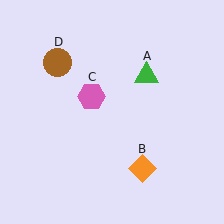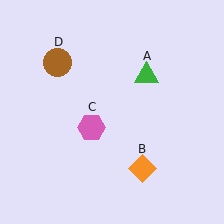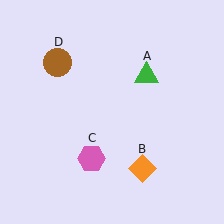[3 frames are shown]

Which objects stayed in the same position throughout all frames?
Green triangle (object A) and orange diamond (object B) and brown circle (object D) remained stationary.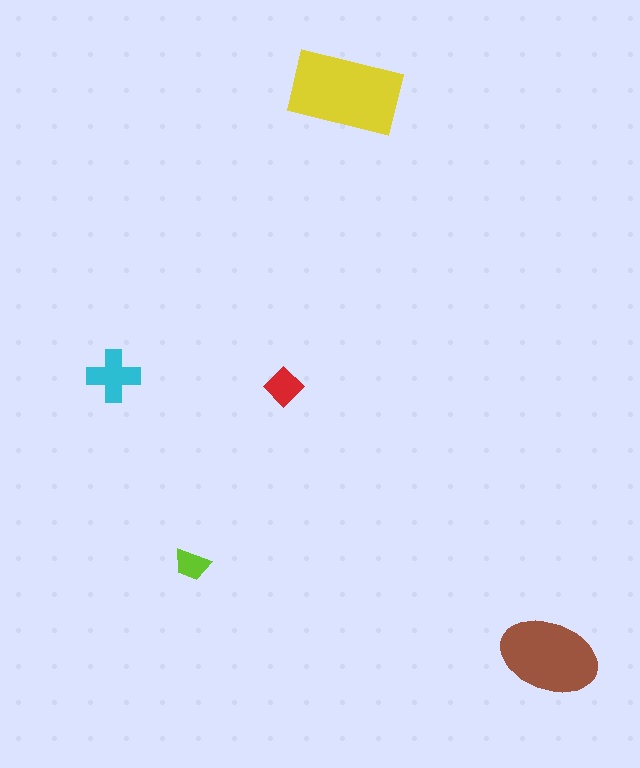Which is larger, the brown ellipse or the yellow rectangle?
The yellow rectangle.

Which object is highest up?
The yellow rectangle is topmost.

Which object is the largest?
The yellow rectangle.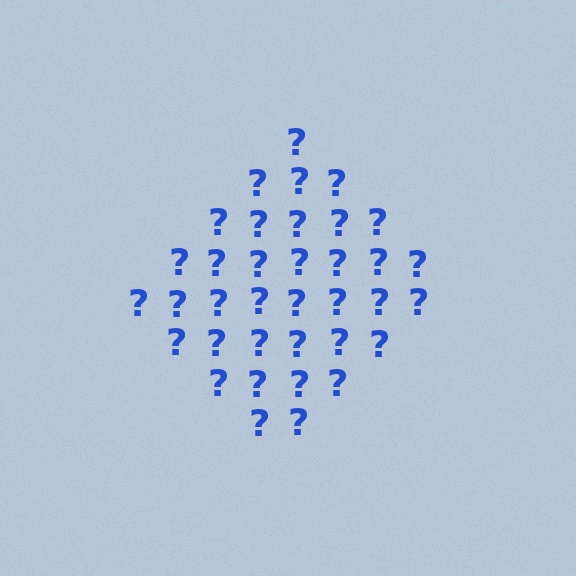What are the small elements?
The small elements are question marks.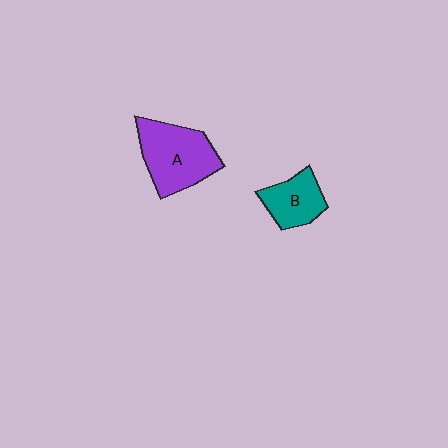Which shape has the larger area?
Shape A (purple).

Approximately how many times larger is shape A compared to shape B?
Approximately 1.7 times.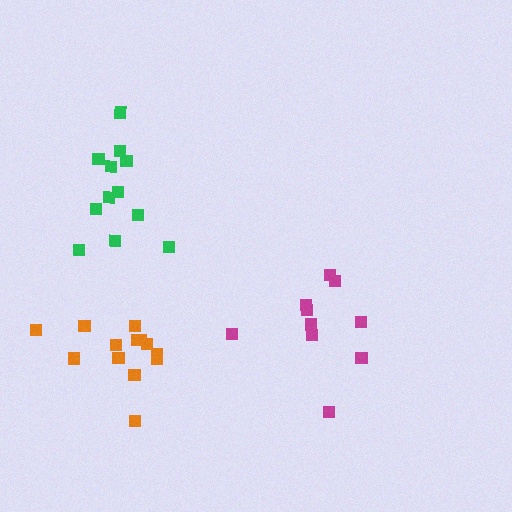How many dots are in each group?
Group 1: 13 dots, Group 2: 12 dots, Group 3: 10 dots (35 total).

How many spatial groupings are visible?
There are 3 spatial groupings.